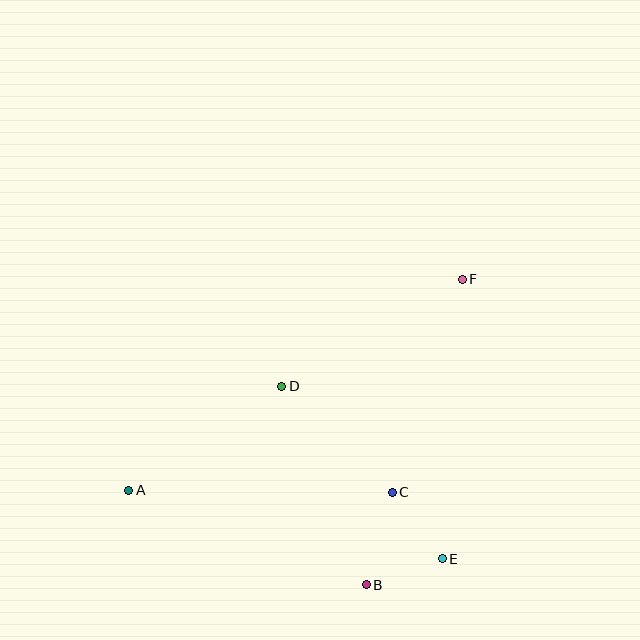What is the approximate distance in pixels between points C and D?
The distance between C and D is approximately 153 pixels.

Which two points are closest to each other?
Points B and E are closest to each other.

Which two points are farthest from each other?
Points A and F are farthest from each other.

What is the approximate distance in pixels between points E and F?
The distance between E and F is approximately 280 pixels.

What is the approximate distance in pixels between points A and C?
The distance between A and C is approximately 263 pixels.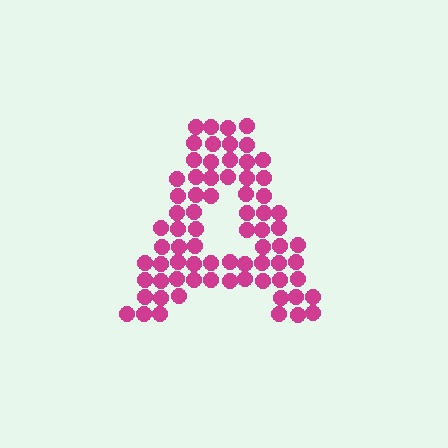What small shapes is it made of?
It is made of small circles.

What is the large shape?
The large shape is the letter A.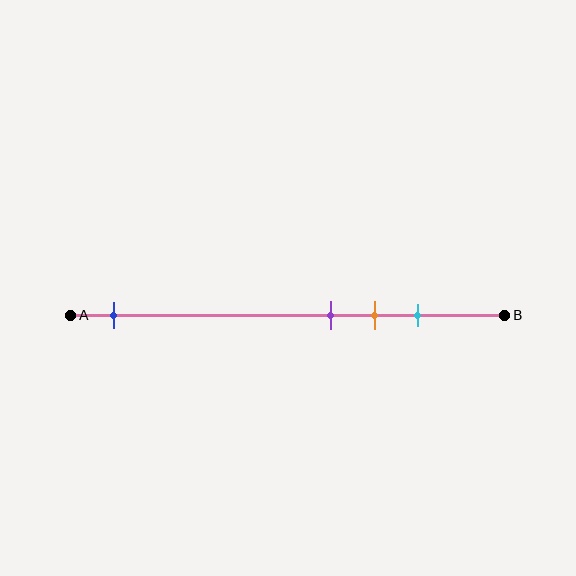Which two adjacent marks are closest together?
The purple and orange marks are the closest adjacent pair.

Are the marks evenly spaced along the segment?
No, the marks are not evenly spaced.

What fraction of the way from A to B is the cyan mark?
The cyan mark is approximately 80% (0.8) of the way from A to B.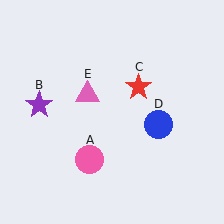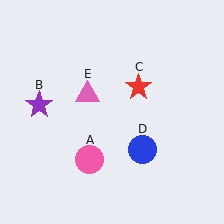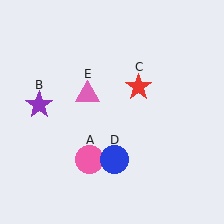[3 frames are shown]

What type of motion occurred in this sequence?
The blue circle (object D) rotated clockwise around the center of the scene.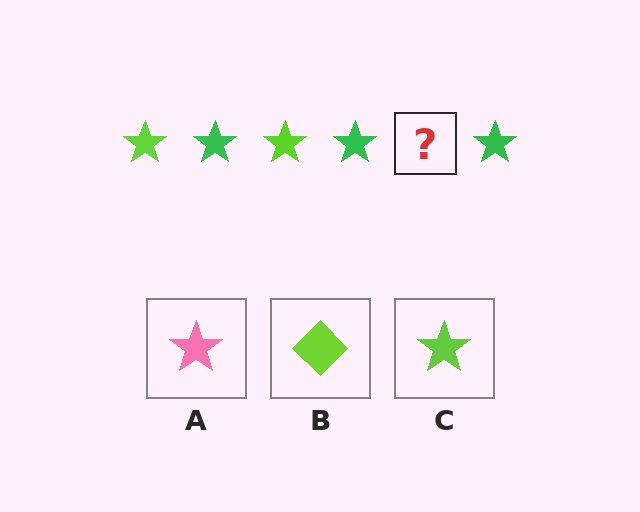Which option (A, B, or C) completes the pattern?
C.